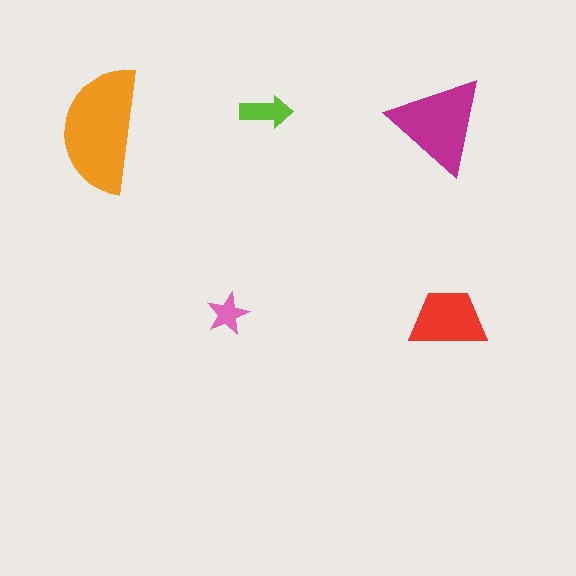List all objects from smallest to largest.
The pink star, the lime arrow, the red trapezoid, the magenta triangle, the orange semicircle.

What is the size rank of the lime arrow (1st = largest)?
4th.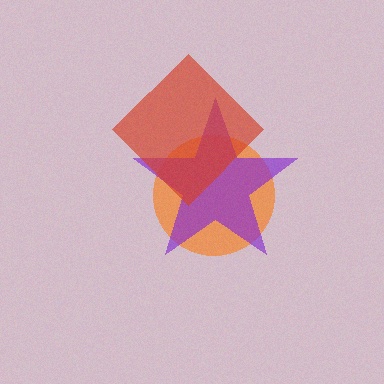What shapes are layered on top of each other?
The layered shapes are: an orange circle, a purple star, a red diamond.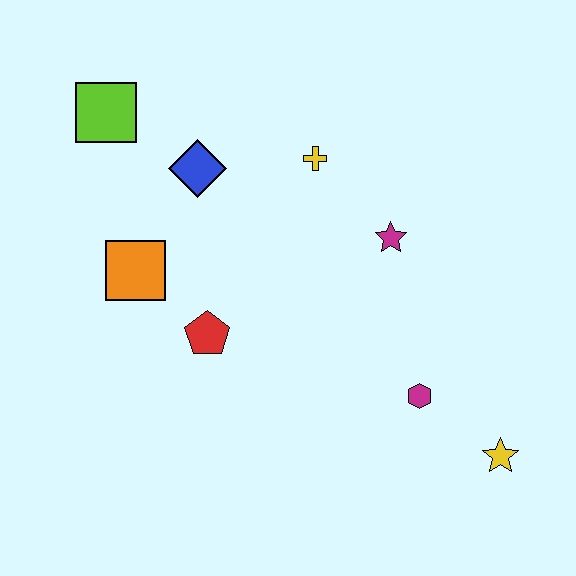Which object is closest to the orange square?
The red pentagon is closest to the orange square.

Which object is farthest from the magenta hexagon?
The lime square is farthest from the magenta hexagon.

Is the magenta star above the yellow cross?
No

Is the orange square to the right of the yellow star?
No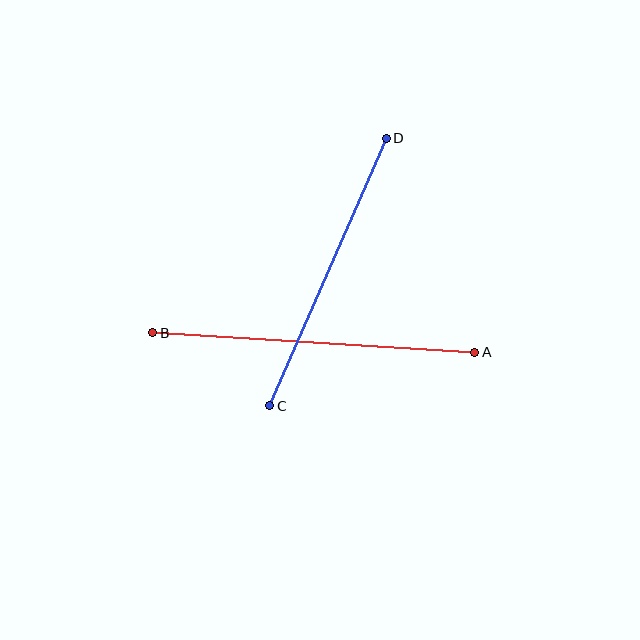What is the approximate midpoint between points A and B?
The midpoint is at approximately (314, 343) pixels.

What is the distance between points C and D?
The distance is approximately 291 pixels.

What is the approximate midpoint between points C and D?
The midpoint is at approximately (328, 272) pixels.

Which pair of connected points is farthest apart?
Points A and B are farthest apart.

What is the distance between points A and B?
The distance is approximately 322 pixels.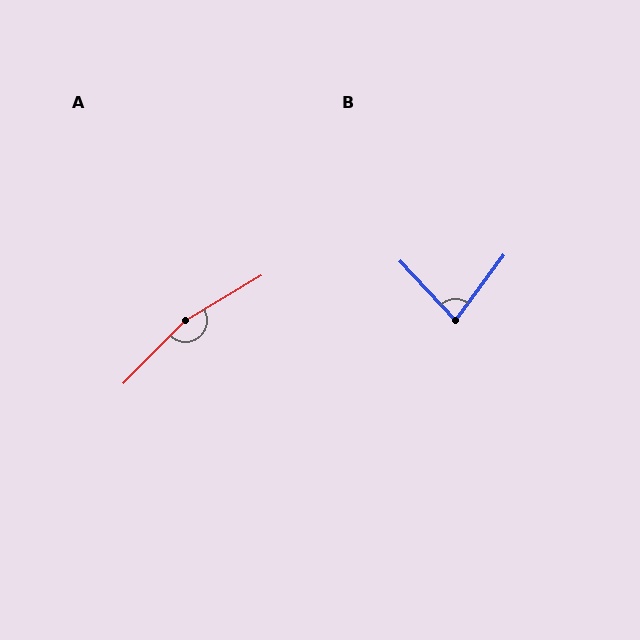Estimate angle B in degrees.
Approximately 80 degrees.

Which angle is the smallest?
B, at approximately 80 degrees.